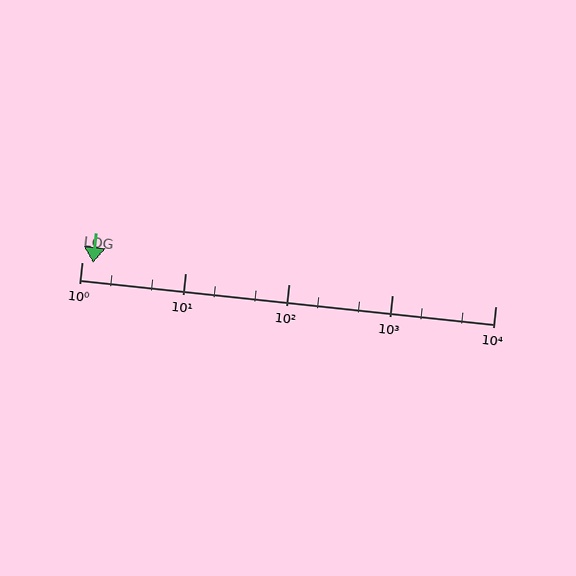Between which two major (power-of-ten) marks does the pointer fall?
The pointer is between 1 and 10.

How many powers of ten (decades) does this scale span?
The scale spans 4 decades, from 1 to 10000.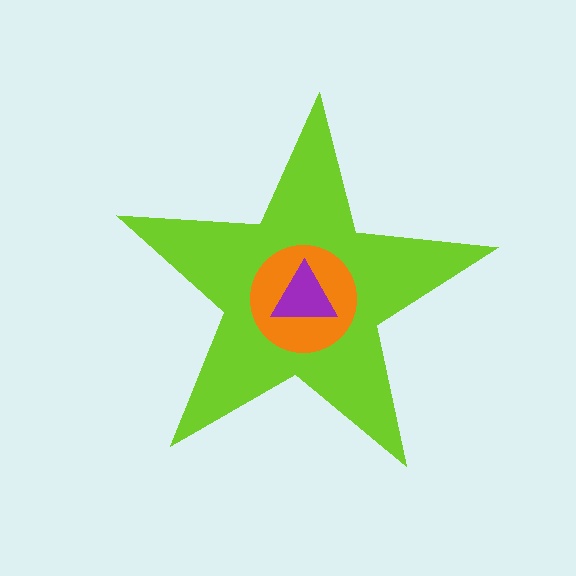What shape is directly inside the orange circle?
The purple triangle.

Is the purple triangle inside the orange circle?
Yes.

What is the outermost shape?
The lime star.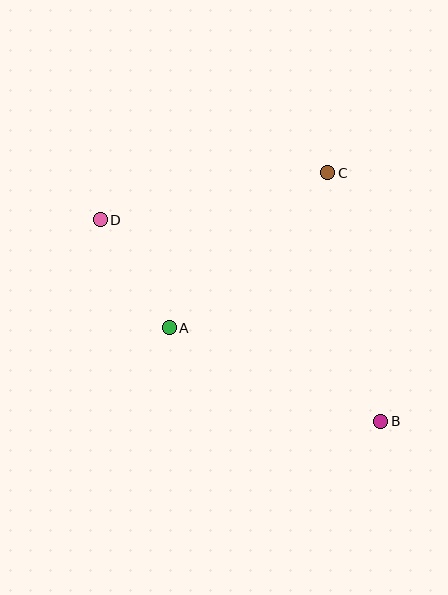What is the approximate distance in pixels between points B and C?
The distance between B and C is approximately 254 pixels.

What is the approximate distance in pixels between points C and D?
The distance between C and D is approximately 233 pixels.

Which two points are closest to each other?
Points A and D are closest to each other.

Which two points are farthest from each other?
Points B and D are farthest from each other.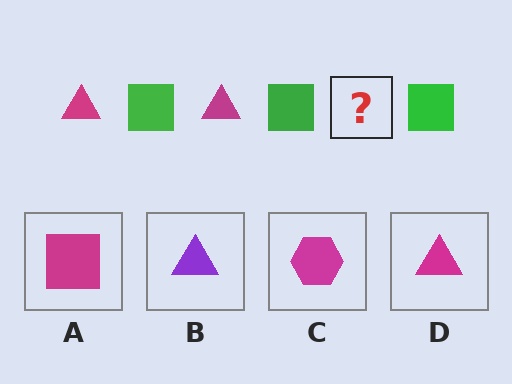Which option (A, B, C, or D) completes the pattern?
D.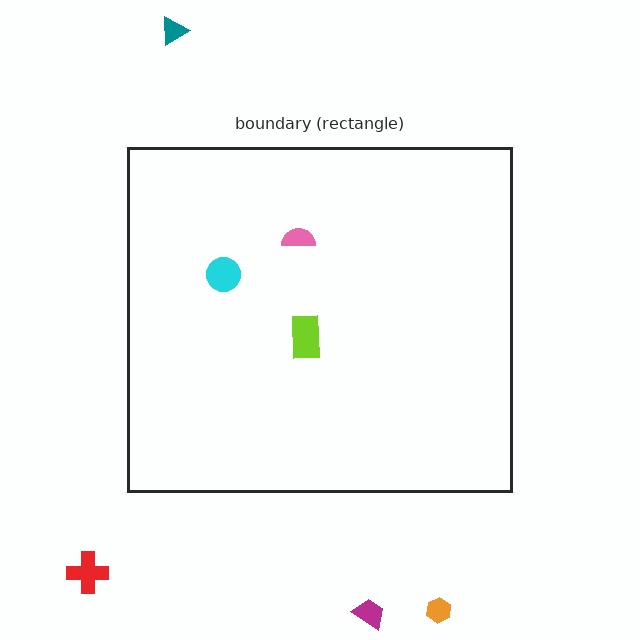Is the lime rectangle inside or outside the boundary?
Inside.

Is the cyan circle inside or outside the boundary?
Inside.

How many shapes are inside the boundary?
3 inside, 4 outside.